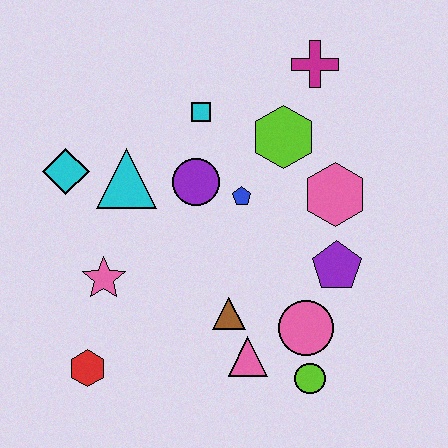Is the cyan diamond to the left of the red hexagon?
Yes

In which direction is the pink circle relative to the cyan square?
The pink circle is below the cyan square.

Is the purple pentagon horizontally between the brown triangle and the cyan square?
No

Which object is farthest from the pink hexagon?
The red hexagon is farthest from the pink hexagon.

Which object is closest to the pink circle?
The lime circle is closest to the pink circle.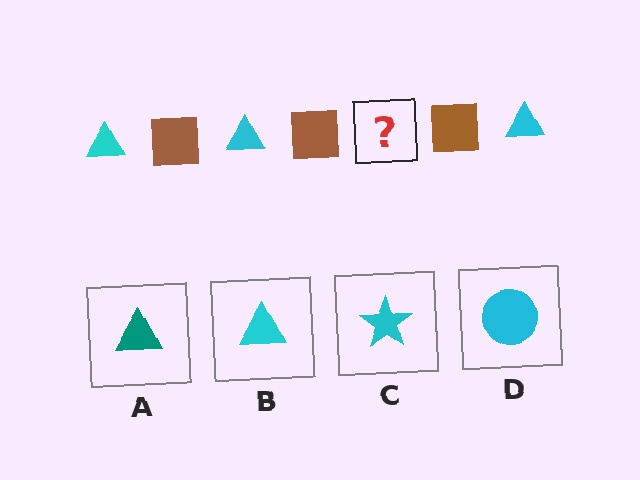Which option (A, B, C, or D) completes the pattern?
B.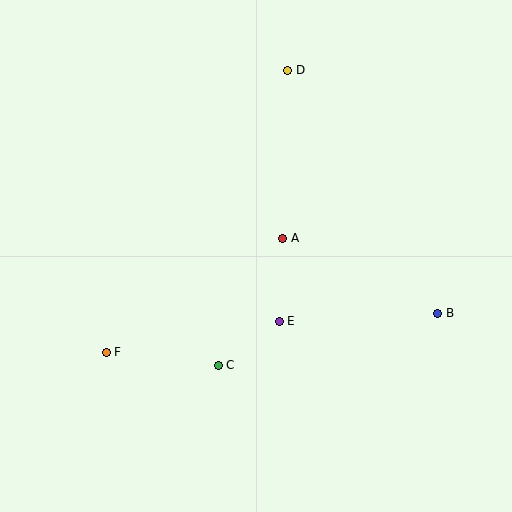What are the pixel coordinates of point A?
Point A is at (283, 239).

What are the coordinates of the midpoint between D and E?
The midpoint between D and E is at (284, 196).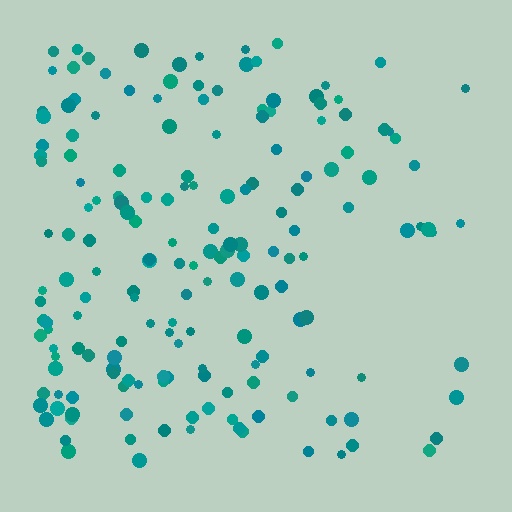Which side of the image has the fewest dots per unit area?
The right.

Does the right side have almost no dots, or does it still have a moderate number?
Still a moderate number, just noticeably fewer than the left.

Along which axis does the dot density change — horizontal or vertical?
Horizontal.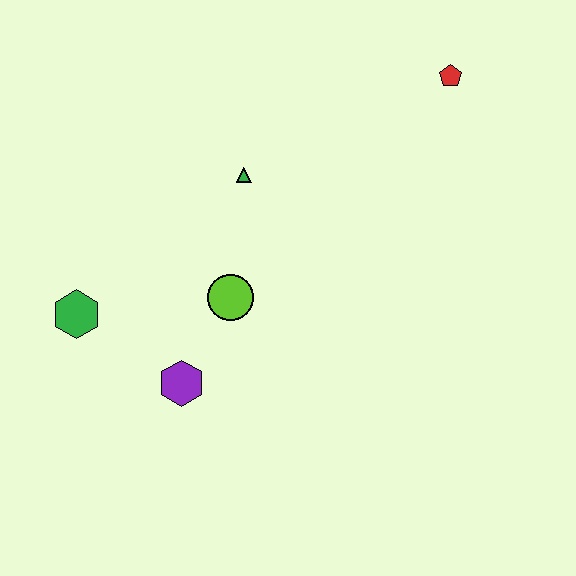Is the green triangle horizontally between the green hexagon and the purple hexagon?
No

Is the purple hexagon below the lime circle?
Yes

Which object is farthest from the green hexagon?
The red pentagon is farthest from the green hexagon.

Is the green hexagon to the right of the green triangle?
No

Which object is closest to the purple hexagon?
The lime circle is closest to the purple hexagon.